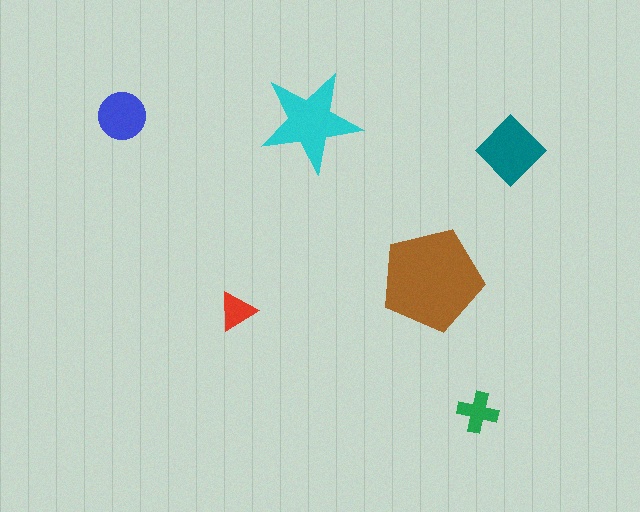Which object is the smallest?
The red triangle.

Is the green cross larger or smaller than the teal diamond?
Smaller.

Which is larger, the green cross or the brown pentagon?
The brown pentagon.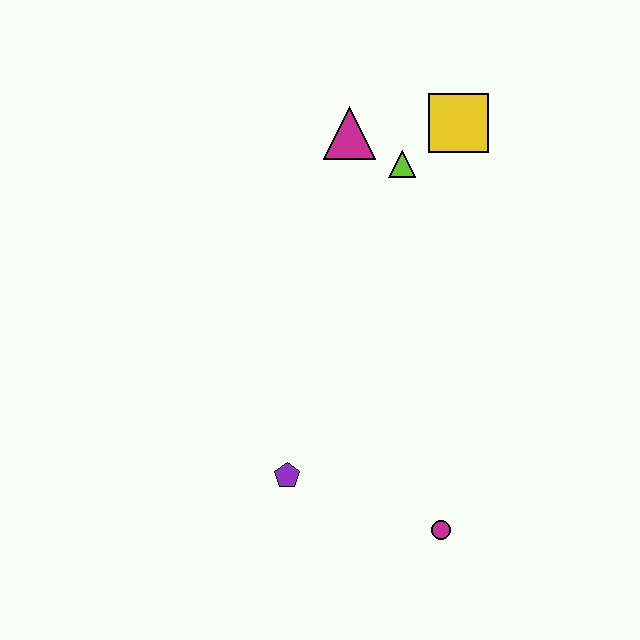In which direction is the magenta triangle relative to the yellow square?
The magenta triangle is to the left of the yellow square.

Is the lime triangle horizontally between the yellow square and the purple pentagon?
Yes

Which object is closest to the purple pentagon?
The magenta circle is closest to the purple pentagon.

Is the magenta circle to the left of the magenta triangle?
No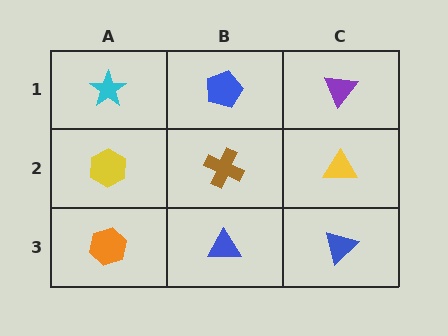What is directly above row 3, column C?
A yellow triangle.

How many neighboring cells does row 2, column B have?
4.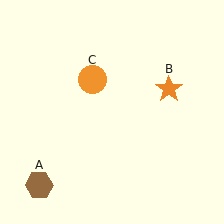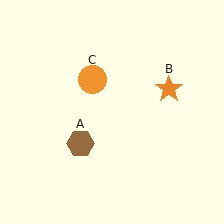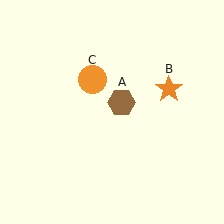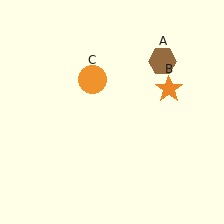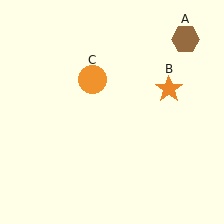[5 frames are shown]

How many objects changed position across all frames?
1 object changed position: brown hexagon (object A).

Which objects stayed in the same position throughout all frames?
Orange star (object B) and orange circle (object C) remained stationary.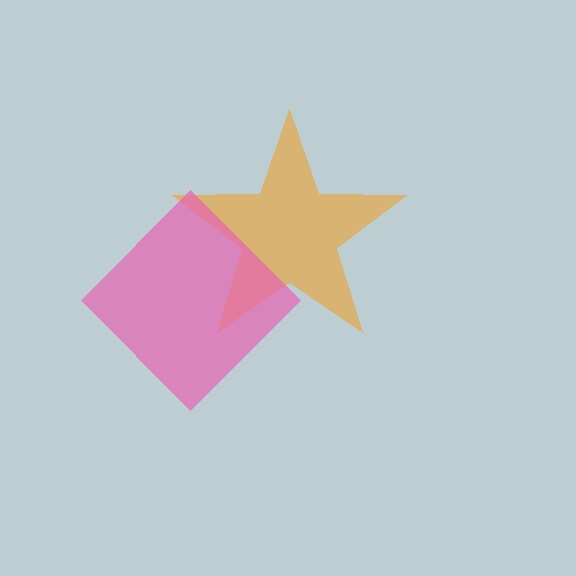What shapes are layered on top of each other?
The layered shapes are: an orange star, a pink diamond.